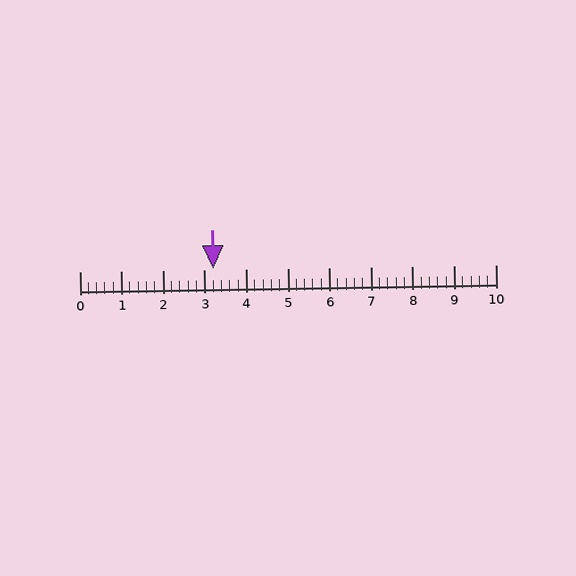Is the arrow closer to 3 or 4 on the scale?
The arrow is closer to 3.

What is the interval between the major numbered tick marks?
The major tick marks are spaced 1 units apart.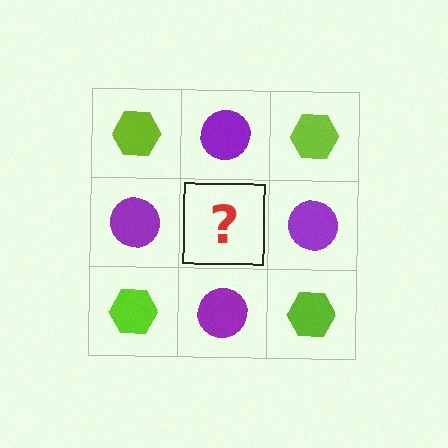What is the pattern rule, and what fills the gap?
The rule is that it alternates lime hexagon and purple circle in a checkerboard pattern. The gap should be filled with a lime hexagon.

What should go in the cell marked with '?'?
The missing cell should contain a lime hexagon.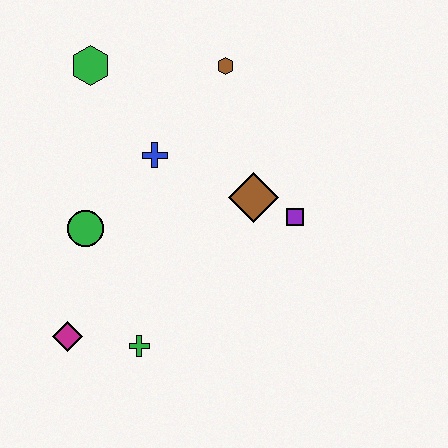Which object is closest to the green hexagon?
The blue cross is closest to the green hexagon.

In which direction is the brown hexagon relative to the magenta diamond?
The brown hexagon is above the magenta diamond.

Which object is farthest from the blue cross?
The magenta diamond is farthest from the blue cross.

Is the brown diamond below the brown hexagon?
Yes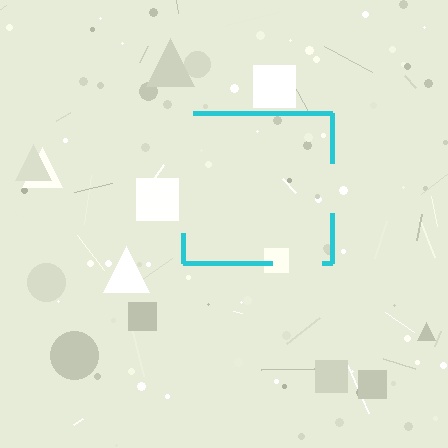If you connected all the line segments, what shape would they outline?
They would outline a square.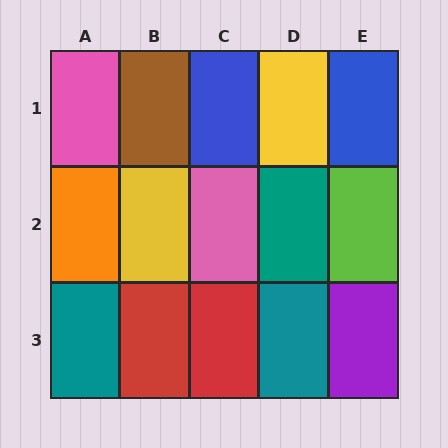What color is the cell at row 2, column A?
Orange.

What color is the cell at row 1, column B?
Brown.